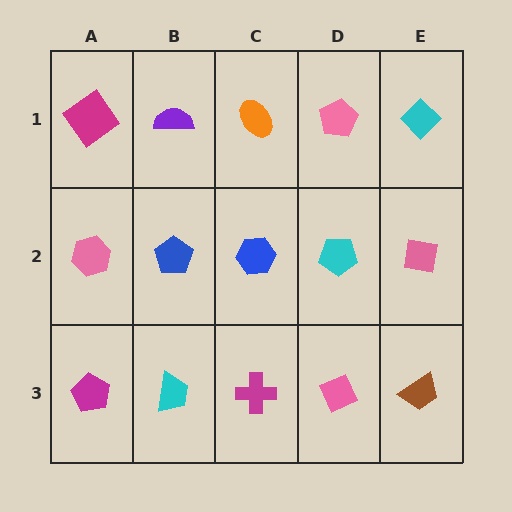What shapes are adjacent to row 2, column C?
An orange ellipse (row 1, column C), a magenta cross (row 3, column C), a blue pentagon (row 2, column B), a cyan pentagon (row 2, column D).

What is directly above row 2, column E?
A cyan diamond.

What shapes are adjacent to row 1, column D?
A cyan pentagon (row 2, column D), an orange ellipse (row 1, column C), a cyan diamond (row 1, column E).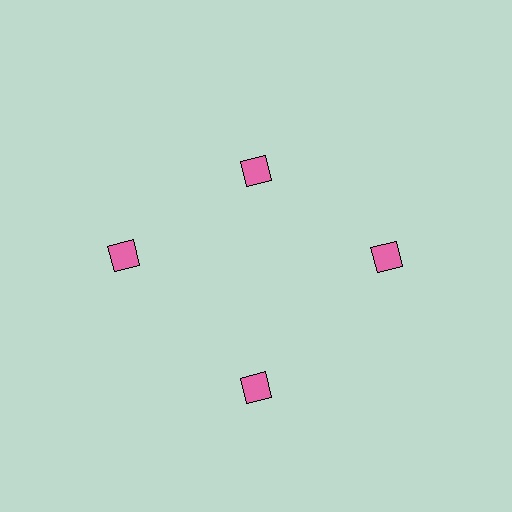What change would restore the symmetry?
The symmetry would be restored by moving it outward, back onto the ring so that all 4 diamonds sit at equal angles and equal distance from the center.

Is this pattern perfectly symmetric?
No. The 4 pink diamonds are arranged in a ring, but one element near the 12 o'clock position is pulled inward toward the center, breaking the 4-fold rotational symmetry.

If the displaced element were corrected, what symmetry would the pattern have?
It would have 4-fold rotational symmetry — the pattern would map onto itself every 90 degrees.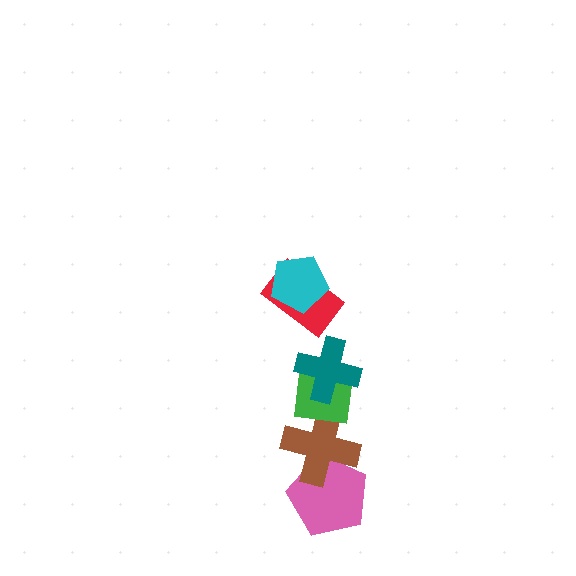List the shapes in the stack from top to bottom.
From top to bottom: the cyan pentagon, the red rectangle, the teal cross, the green square, the brown cross, the pink pentagon.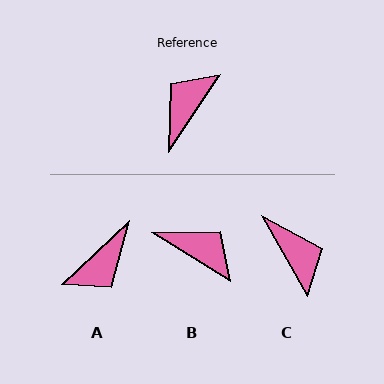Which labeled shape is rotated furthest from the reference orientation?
A, about 167 degrees away.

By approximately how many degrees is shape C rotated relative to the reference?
Approximately 117 degrees clockwise.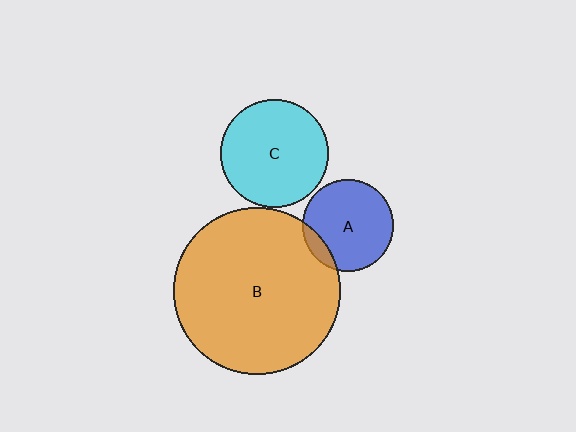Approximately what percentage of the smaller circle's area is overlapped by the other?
Approximately 10%.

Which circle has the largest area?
Circle B (orange).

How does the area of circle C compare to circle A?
Approximately 1.4 times.